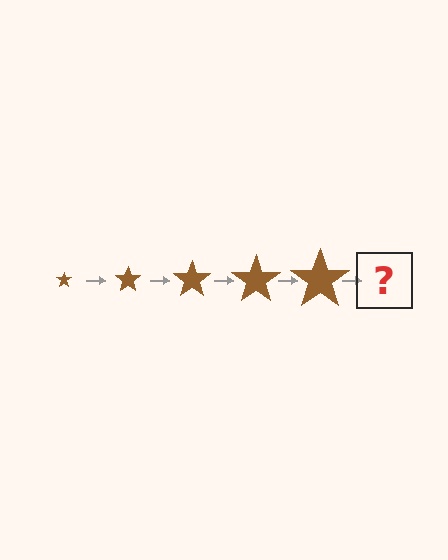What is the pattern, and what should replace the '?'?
The pattern is that the star gets progressively larger each step. The '?' should be a brown star, larger than the previous one.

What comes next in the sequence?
The next element should be a brown star, larger than the previous one.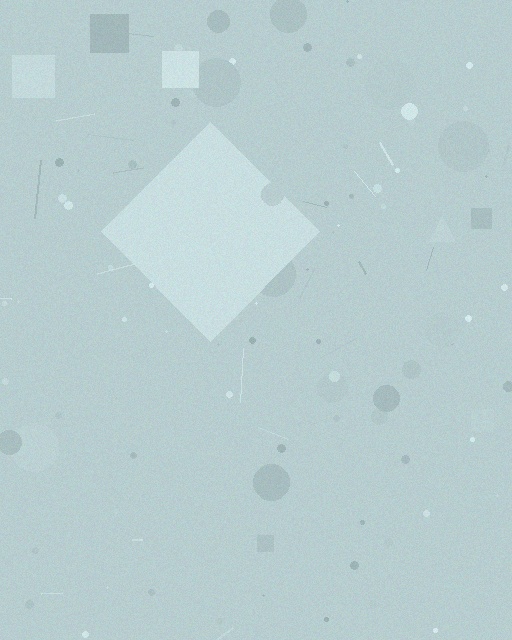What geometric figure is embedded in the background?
A diamond is embedded in the background.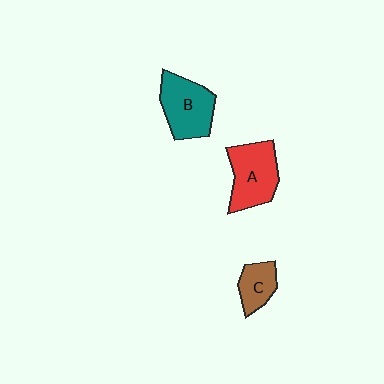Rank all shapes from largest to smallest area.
From largest to smallest: A (red), B (teal), C (brown).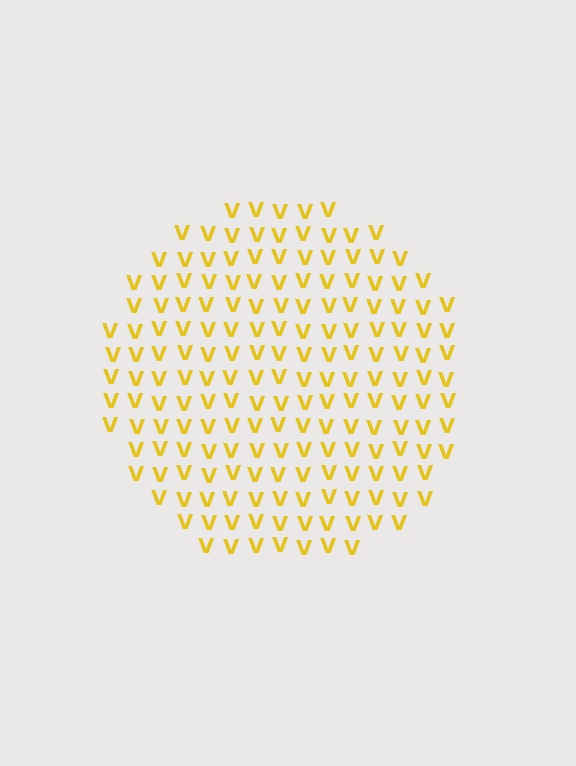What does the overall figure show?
The overall figure shows a circle.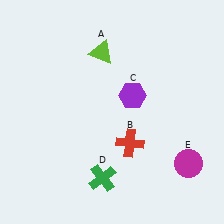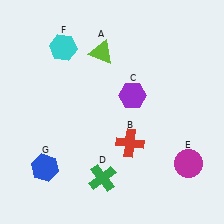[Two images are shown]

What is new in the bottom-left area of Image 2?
A blue hexagon (G) was added in the bottom-left area of Image 2.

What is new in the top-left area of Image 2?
A cyan hexagon (F) was added in the top-left area of Image 2.